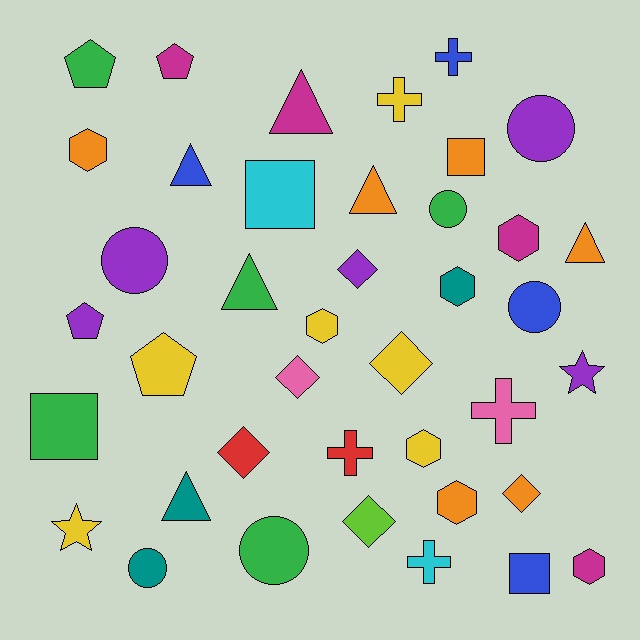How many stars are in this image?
There are 2 stars.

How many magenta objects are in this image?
There are 4 magenta objects.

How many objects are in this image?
There are 40 objects.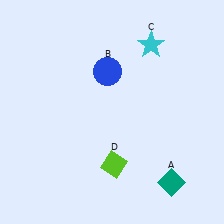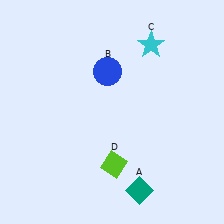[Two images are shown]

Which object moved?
The teal diamond (A) moved left.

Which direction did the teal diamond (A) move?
The teal diamond (A) moved left.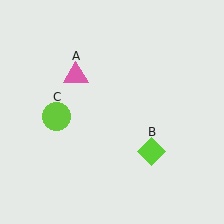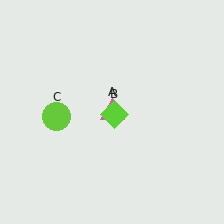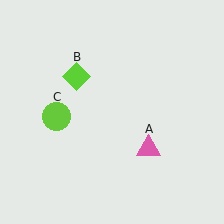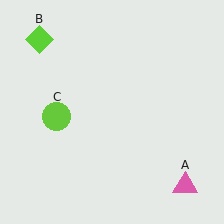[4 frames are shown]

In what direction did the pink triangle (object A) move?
The pink triangle (object A) moved down and to the right.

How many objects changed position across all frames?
2 objects changed position: pink triangle (object A), lime diamond (object B).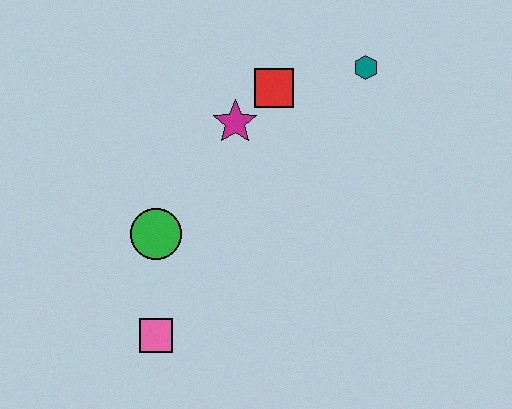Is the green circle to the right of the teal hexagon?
No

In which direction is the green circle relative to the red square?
The green circle is below the red square.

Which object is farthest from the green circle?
The teal hexagon is farthest from the green circle.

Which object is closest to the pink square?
The green circle is closest to the pink square.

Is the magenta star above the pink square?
Yes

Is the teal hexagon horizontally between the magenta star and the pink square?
No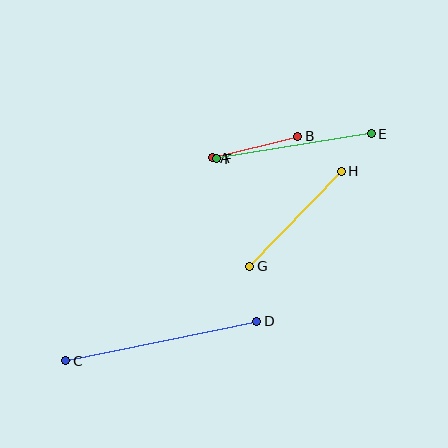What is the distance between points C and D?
The distance is approximately 195 pixels.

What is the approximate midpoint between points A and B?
The midpoint is at approximately (255, 147) pixels.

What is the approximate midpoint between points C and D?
The midpoint is at approximately (161, 341) pixels.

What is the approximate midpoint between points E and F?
The midpoint is at approximately (294, 146) pixels.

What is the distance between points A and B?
The distance is approximately 88 pixels.